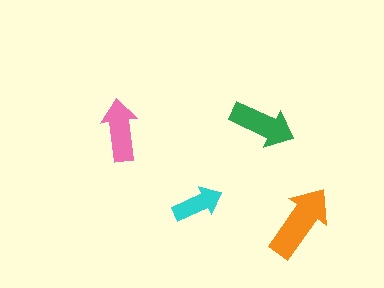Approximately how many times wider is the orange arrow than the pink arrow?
About 1.5 times wider.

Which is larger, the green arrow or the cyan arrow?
The green one.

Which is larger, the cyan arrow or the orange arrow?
The orange one.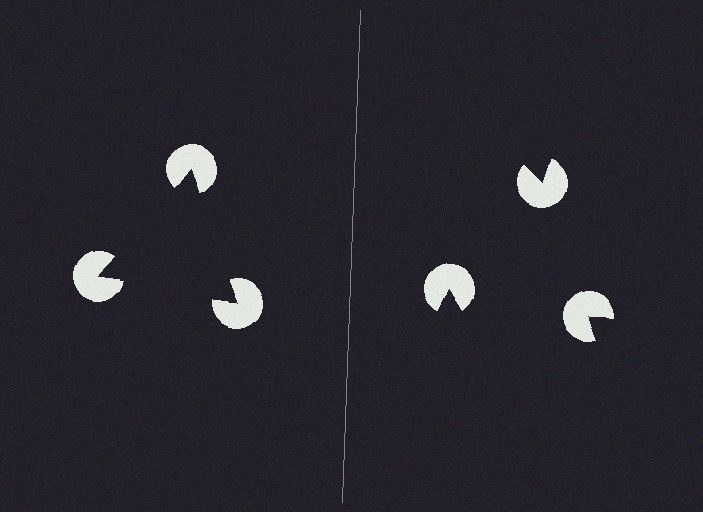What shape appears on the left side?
An illusory triangle.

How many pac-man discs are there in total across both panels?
6 — 3 on each side.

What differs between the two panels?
The pac-man discs are positioned identically on both sides; only the wedge orientations differ. On the left they align to a triangle; on the right they are misaligned.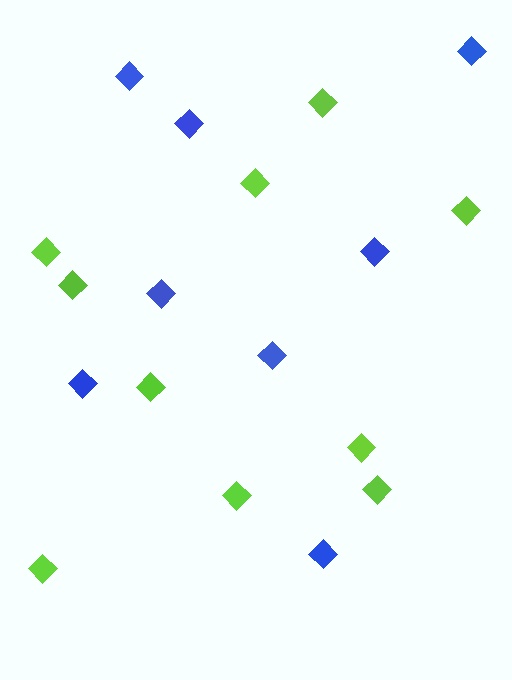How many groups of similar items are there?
There are 2 groups: one group of lime diamonds (10) and one group of blue diamonds (8).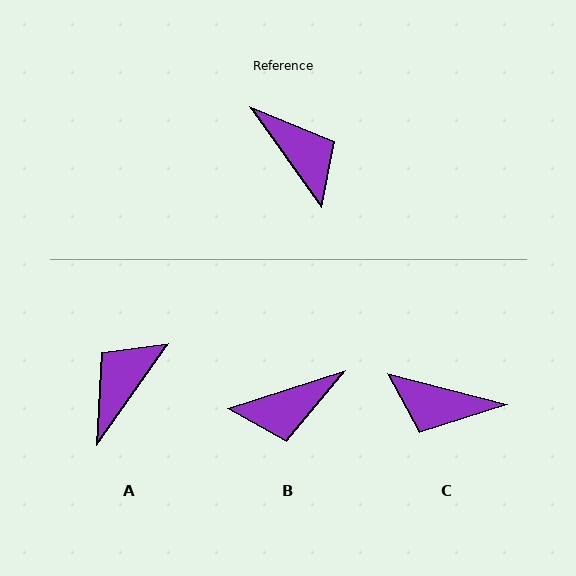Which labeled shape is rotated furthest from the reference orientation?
C, about 140 degrees away.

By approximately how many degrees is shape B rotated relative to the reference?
Approximately 107 degrees clockwise.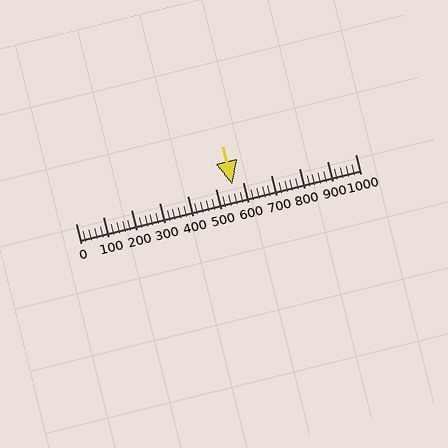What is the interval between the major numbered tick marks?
The major tick marks are spaced 100 units apart.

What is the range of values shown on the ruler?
The ruler shows values from 0 to 1000.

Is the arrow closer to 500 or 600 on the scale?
The arrow is closer to 600.